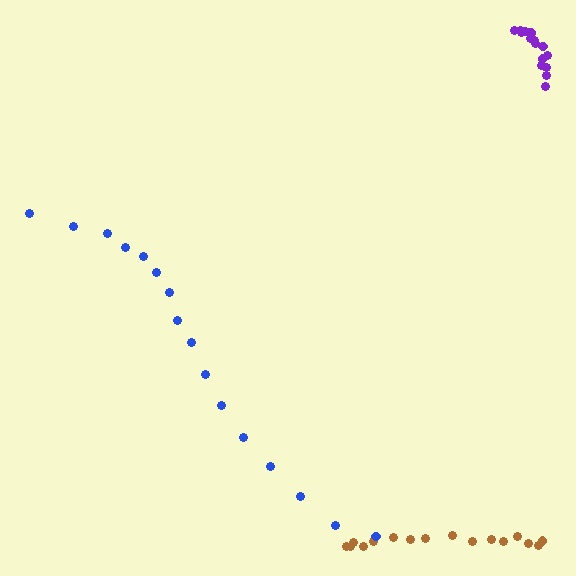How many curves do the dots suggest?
There are 3 distinct paths.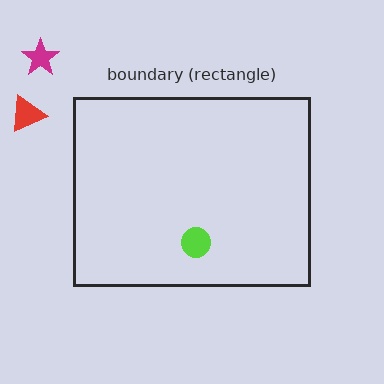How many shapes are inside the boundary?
1 inside, 2 outside.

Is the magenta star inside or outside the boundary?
Outside.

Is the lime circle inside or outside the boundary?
Inside.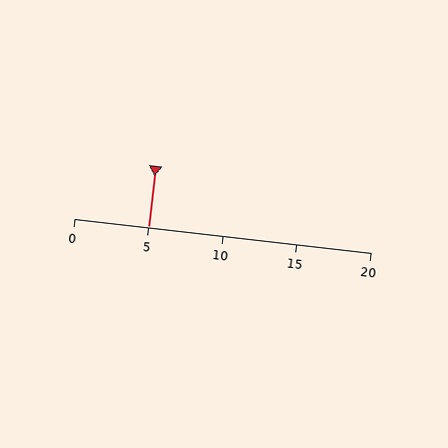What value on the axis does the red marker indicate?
The marker indicates approximately 5.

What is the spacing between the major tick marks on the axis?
The major ticks are spaced 5 apart.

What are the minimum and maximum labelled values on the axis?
The axis runs from 0 to 20.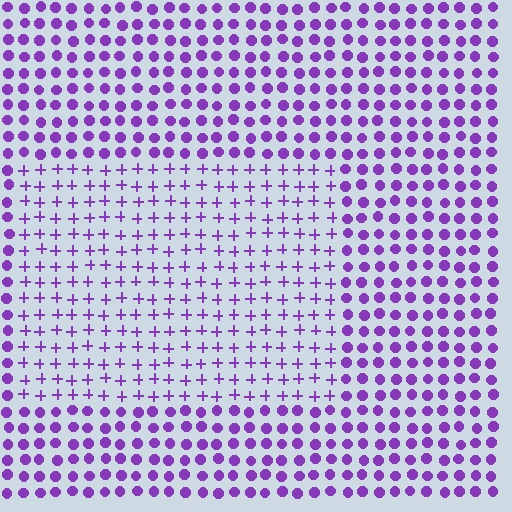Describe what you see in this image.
The image is filled with small purple elements arranged in a uniform grid. A rectangle-shaped region contains plus signs, while the surrounding area contains circles. The boundary is defined purely by the change in element shape.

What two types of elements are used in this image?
The image uses plus signs inside the rectangle region and circles outside it.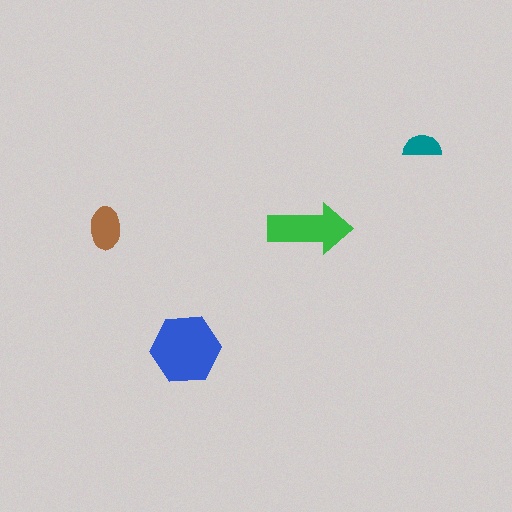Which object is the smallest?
The teal semicircle.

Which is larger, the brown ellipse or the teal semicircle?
The brown ellipse.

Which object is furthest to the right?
The teal semicircle is rightmost.